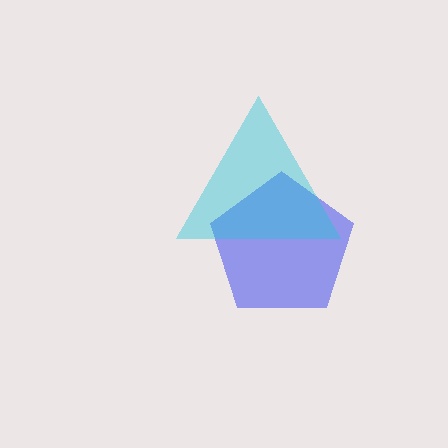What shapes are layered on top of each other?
The layered shapes are: a blue pentagon, a cyan triangle.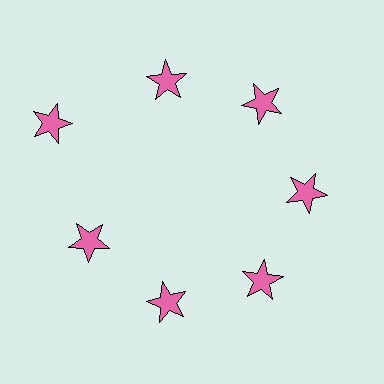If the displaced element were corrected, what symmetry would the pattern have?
It would have 7-fold rotational symmetry — the pattern would map onto itself every 51 degrees.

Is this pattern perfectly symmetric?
No. The 7 pink stars are arranged in a ring, but one element near the 10 o'clock position is pushed outward from the center, breaking the 7-fold rotational symmetry.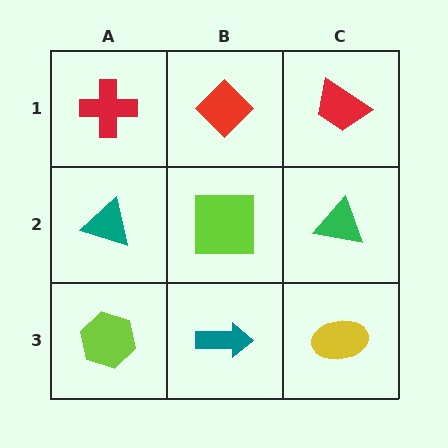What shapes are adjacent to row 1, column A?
A teal triangle (row 2, column A), a red diamond (row 1, column B).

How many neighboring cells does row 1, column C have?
2.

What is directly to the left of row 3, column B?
A lime hexagon.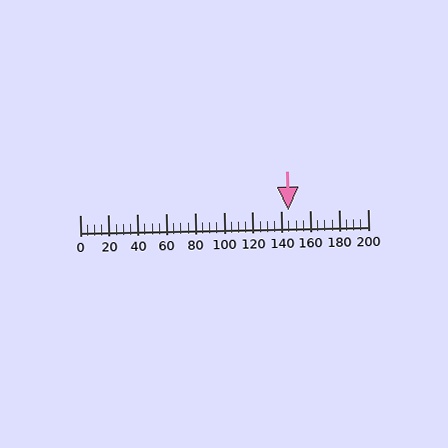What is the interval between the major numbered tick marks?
The major tick marks are spaced 20 units apart.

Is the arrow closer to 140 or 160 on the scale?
The arrow is closer to 140.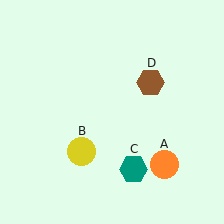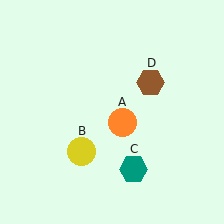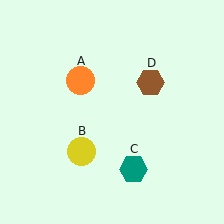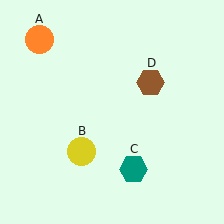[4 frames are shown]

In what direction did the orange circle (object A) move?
The orange circle (object A) moved up and to the left.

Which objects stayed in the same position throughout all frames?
Yellow circle (object B) and teal hexagon (object C) and brown hexagon (object D) remained stationary.